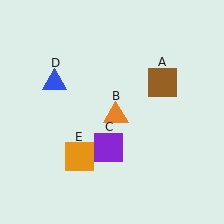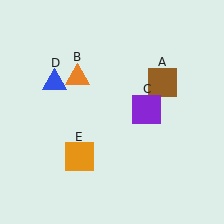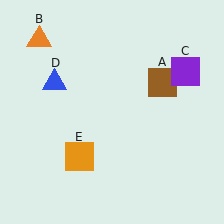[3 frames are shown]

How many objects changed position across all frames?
2 objects changed position: orange triangle (object B), purple square (object C).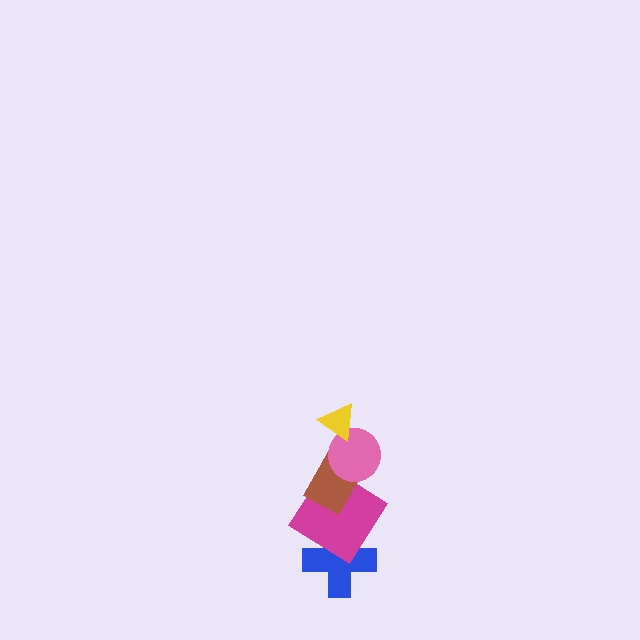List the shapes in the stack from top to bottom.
From top to bottom: the yellow triangle, the pink circle, the brown rectangle, the magenta diamond, the blue cross.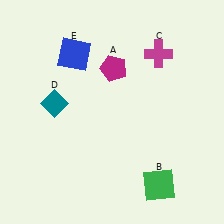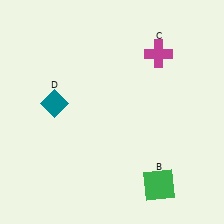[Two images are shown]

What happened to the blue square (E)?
The blue square (E) was removed in Image 2. It was in the top-left area of Image 1.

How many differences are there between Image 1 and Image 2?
There are 2 differences between the two images.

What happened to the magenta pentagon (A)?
The magenta pentagon (A) was removed in Image 2. It was in the top-right area of Image 1.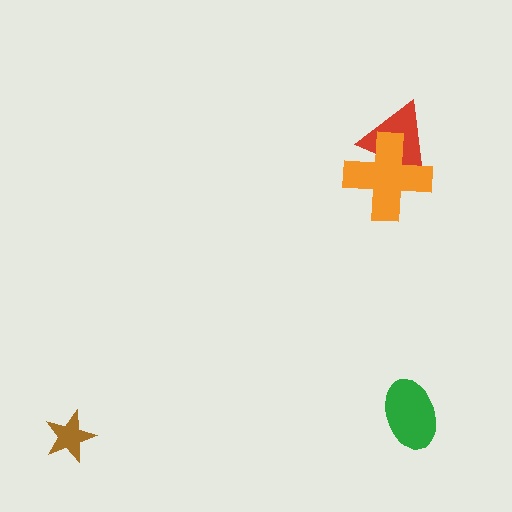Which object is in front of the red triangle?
The orange cross is in front of the red triangle.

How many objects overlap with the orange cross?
1 object overlaps with the orange cross.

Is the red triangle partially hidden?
Yes, it is partially covered by another shape.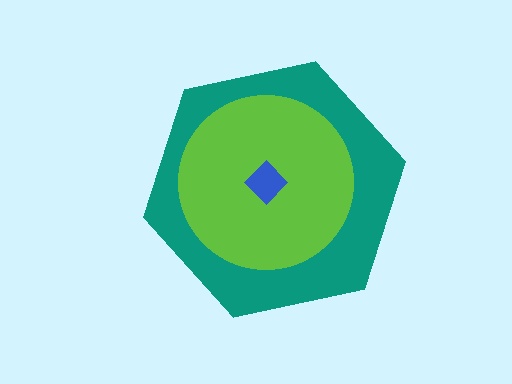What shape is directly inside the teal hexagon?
The lime circle.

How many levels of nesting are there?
3.